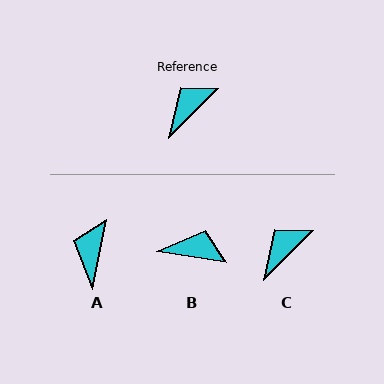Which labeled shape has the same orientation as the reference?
C.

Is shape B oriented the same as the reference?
No, it is off by about 54 degrees.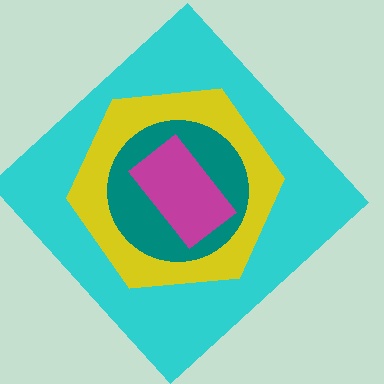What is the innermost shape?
The magenta rectangle.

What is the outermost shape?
The cyan diamond.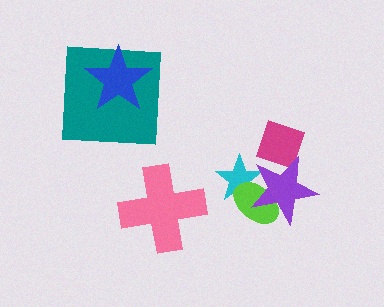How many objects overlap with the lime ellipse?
2 objects overlap with the lime ellipse.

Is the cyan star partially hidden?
Yes, it is partially covered by another shape.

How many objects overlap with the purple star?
3 objects overlap with the purple star.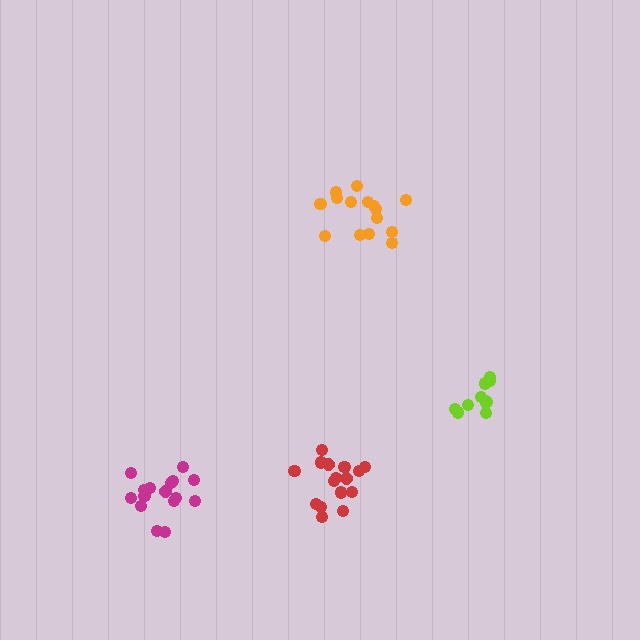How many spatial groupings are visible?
There are 4 spatial groupings.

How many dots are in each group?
Group 1: 16 dots, Group 2: 11 dots, Group 3: 15 dots, Group 4: 16 dots (58 total).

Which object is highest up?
The orange cluster is topmost.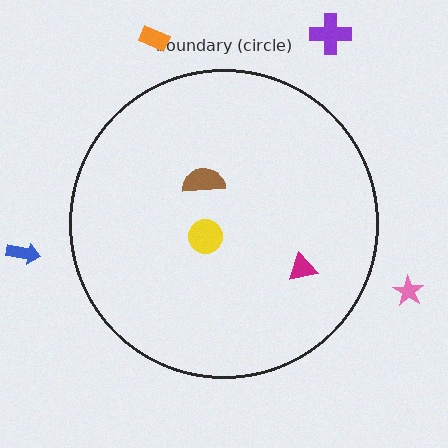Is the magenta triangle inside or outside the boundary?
Inside.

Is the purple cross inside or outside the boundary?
Outside.